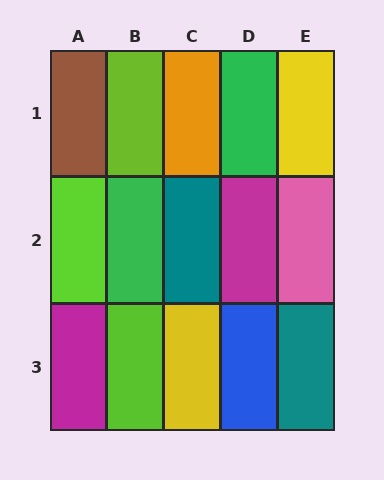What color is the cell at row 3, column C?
Yellow.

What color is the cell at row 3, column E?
Teal.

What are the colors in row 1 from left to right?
Brown, lime, orange, green, yellow.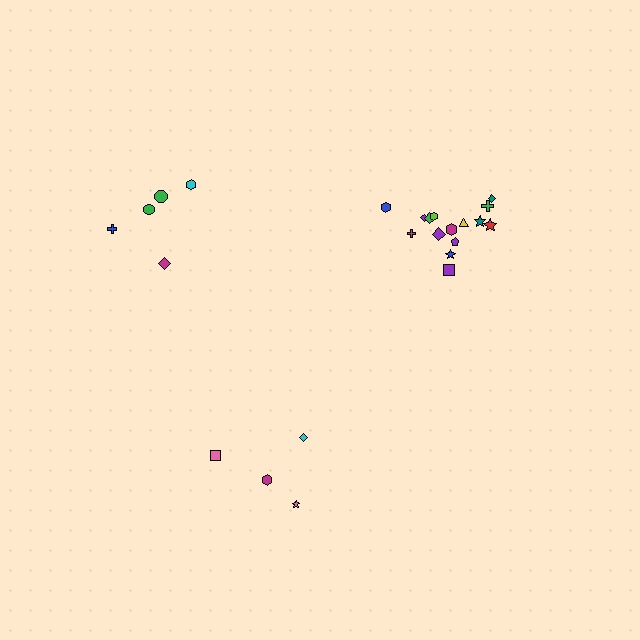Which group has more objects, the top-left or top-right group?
The top-right group.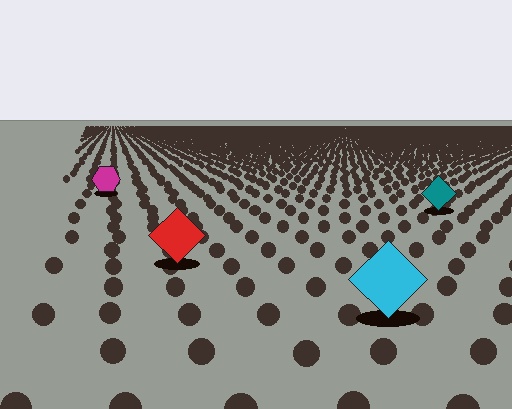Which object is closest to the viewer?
The cyan diamond is closest. The texture marks near it are larger and more spread out.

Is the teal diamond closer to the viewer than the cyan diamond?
No. The cyan diamond is closer — you can tell from the texture gradient: the ground texture is coarser near it.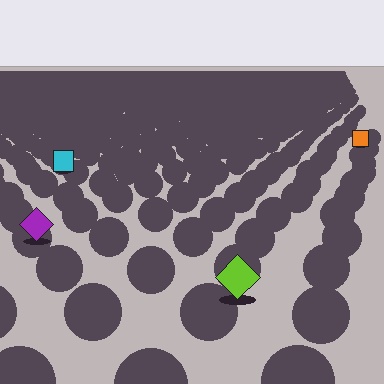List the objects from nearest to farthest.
From nearest to farthest: the lime diamond, the purple diamond, the cyan square, the orange square.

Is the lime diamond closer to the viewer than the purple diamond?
Yes. The lime diamond is closer — you can tell from the texture gradient: the ground texture is coarser near it.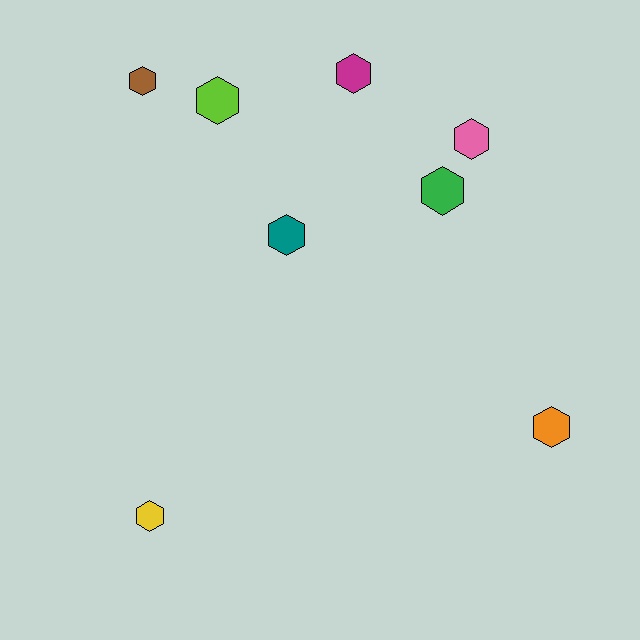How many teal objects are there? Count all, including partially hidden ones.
There is 1 teal object.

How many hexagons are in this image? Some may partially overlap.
There are 8 hexagons.